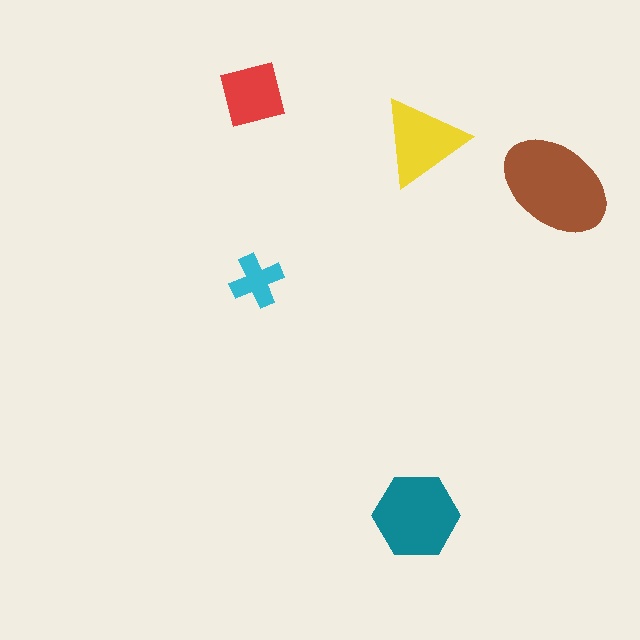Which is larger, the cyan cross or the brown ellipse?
The brown ellipse.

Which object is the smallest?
The cyan cross.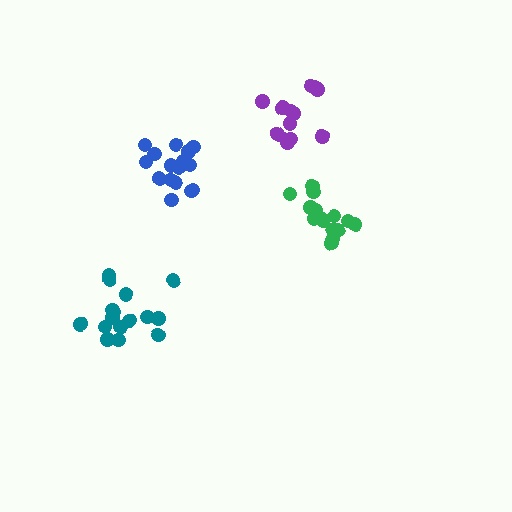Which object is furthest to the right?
The green cluster is rightmost.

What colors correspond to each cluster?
The clusters are colored: green, purple, teal, blue.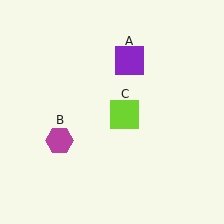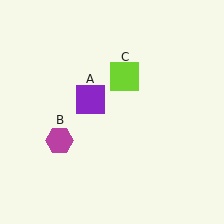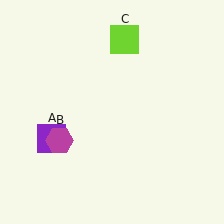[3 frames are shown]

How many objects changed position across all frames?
2 objects changed position: purple square (object A), lime square (object C).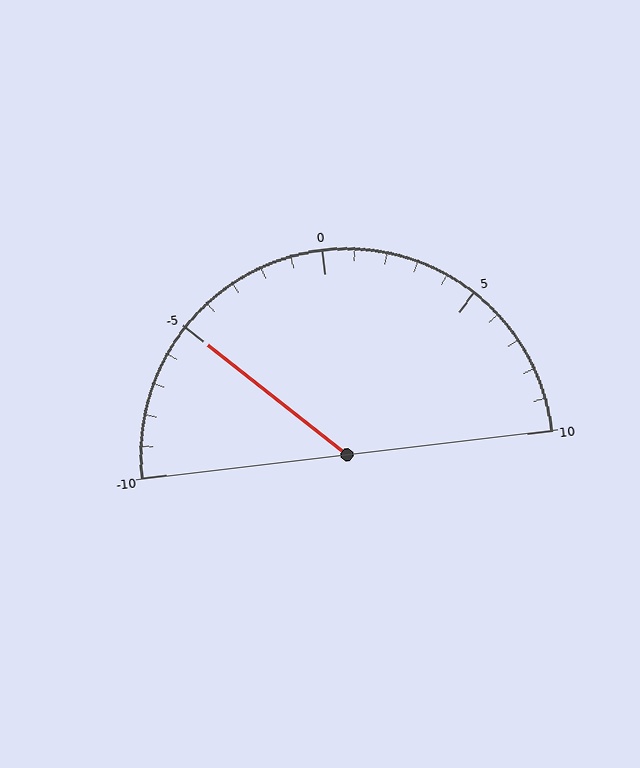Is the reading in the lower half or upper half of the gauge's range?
The reading is in the lower half of the range (-10 to 10).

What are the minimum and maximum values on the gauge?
The gauge ranges from -10 to 10.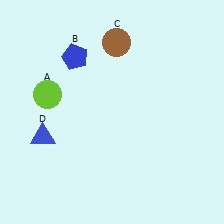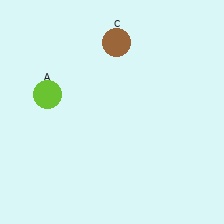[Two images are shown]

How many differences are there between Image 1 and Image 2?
There are 2 differences between the two images.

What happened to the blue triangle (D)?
The blue triangle (D) was removed in Image 2. It was in the bottom-left area of Image 1.